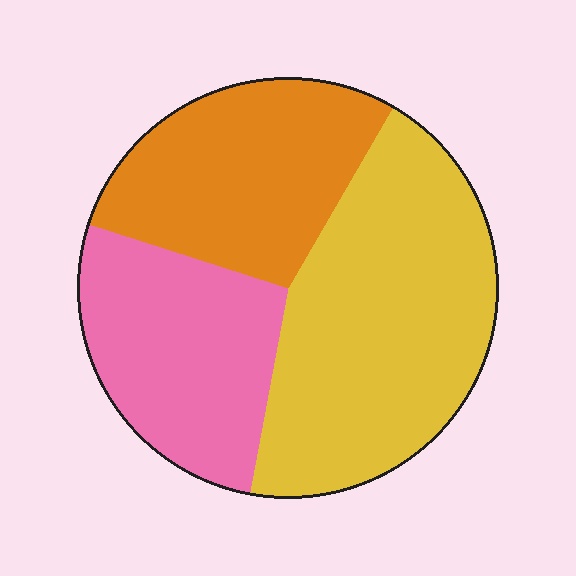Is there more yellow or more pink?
Yellow.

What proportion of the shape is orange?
Orange covers around 30% of the shape.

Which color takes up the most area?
Yellow, at roughly 45%.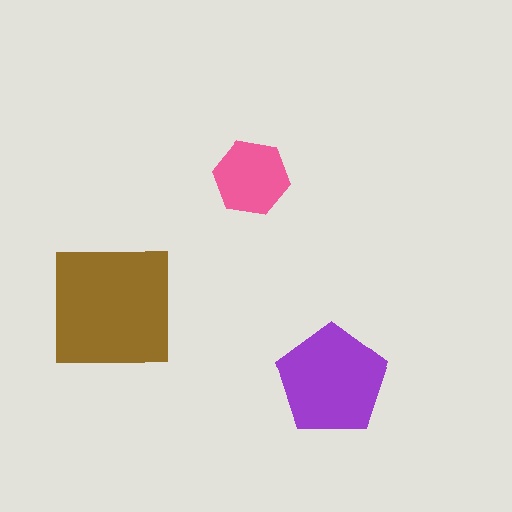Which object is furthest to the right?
The purple pentagon is rightmost.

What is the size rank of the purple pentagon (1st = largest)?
2nd.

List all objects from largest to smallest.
The brown square, the purple pentagon, the pink hexagon.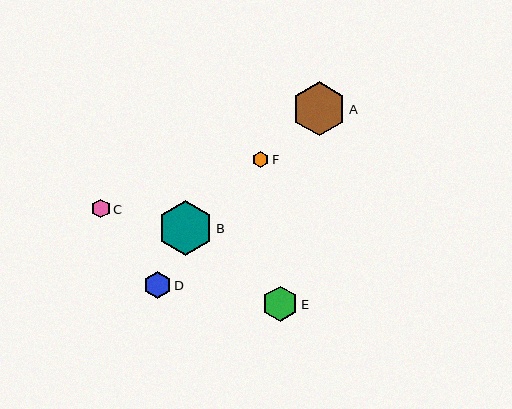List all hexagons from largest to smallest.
From largest to smallest: B, A, E, D, C, F.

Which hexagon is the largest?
Hexagon B is the largest with a size of approximately 55 pixels.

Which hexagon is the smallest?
Hexagon F is the smallest with a size of approximately 16 pixels.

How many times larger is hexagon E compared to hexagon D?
Hexagon E is approximately 1.3 times the size of hexagon D.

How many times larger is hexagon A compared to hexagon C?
Hexagon A is approximately 2.9 times the size of hexagon C.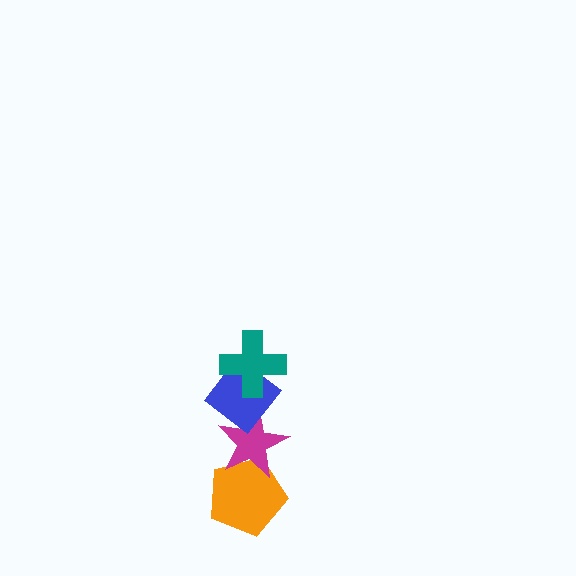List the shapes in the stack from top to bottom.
From top to bottom: the teal cross, the blue diamond, the magenta star, the orange pentagon.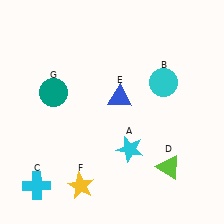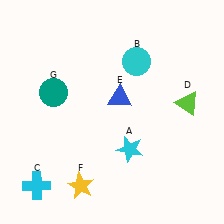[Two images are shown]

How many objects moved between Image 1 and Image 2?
2 objects moved between the two images.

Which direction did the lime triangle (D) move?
The lime triangle (D) moved up.